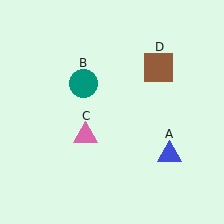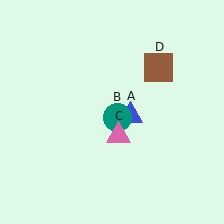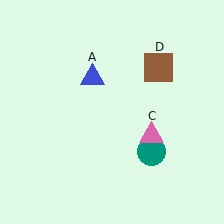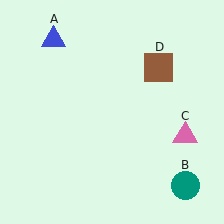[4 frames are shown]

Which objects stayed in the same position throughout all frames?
Brown square (object D) remained stationary.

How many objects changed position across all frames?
3 objects changed position: blue triangle (object A), teal circle (object B), pink triangle (object C).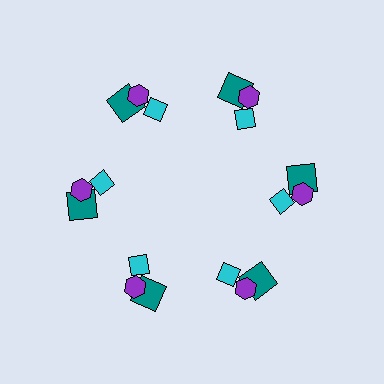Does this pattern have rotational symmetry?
Yes, this pattern has 6-fold rotational symmetry. It looks the same after rotating 60 degrees around the center.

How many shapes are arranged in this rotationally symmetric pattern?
There are 18 shapes, arranged in 6 groups of 3.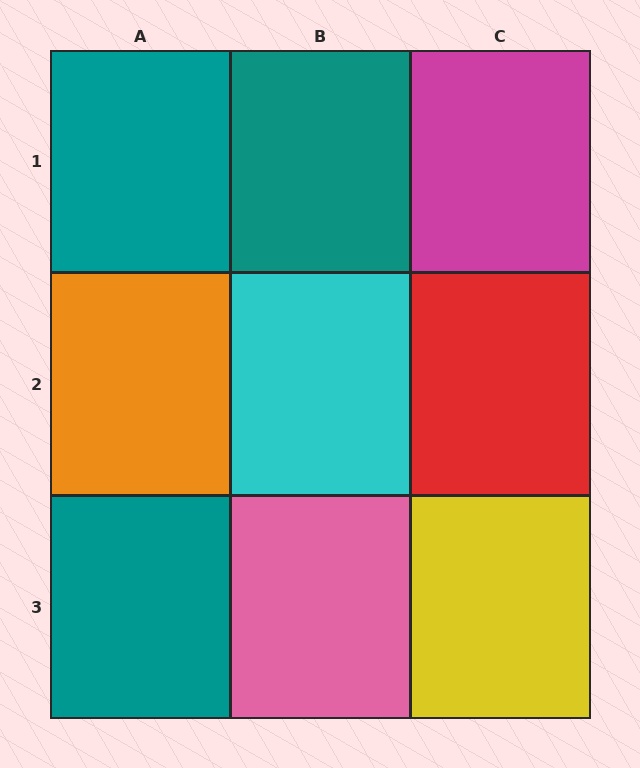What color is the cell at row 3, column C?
Yellow.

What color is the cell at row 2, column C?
Red.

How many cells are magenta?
1 cell is magenta.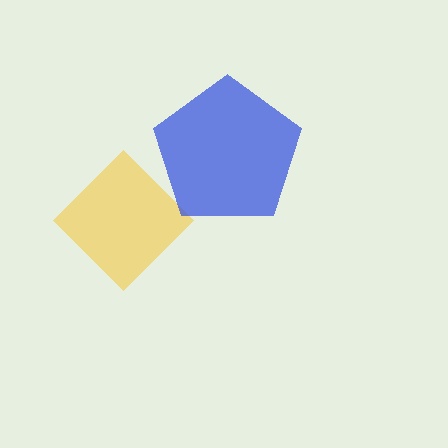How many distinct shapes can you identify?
There are 2 distinct shapes: a yellow diamond, a blue pentagon.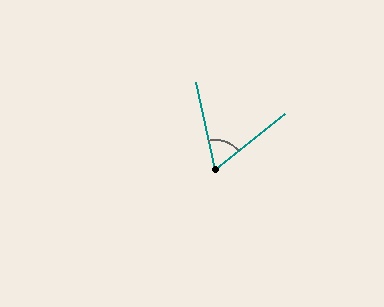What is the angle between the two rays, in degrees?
Approximately 64 degrees.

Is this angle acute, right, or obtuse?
It is acute.